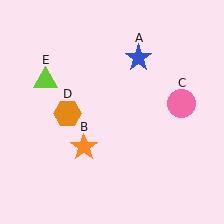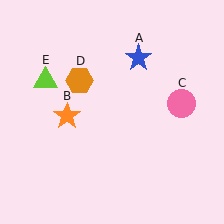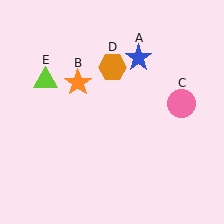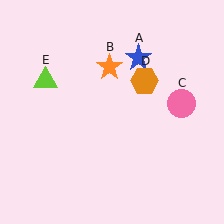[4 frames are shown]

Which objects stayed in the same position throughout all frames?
Blue star (object A) and pink circle (object C) and lime triangle (object E) remained stationary.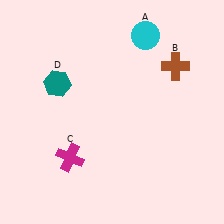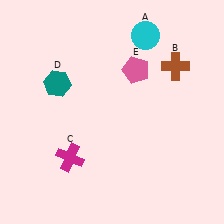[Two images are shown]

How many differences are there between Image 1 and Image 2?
There is 1 difference between the two images.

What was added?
A pink pentagon (E) was added in Image 2.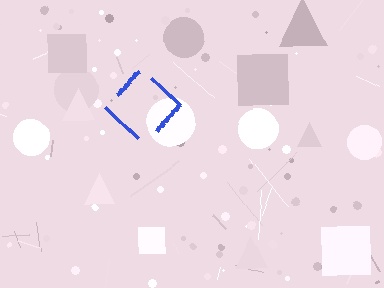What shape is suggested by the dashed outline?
The dashed outline suggests a diamond.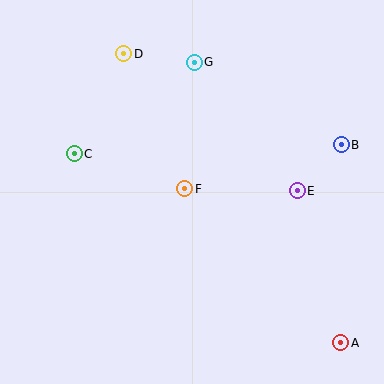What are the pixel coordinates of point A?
Point A is at (341, 343).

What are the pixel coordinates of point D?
Point D is at (124, 54).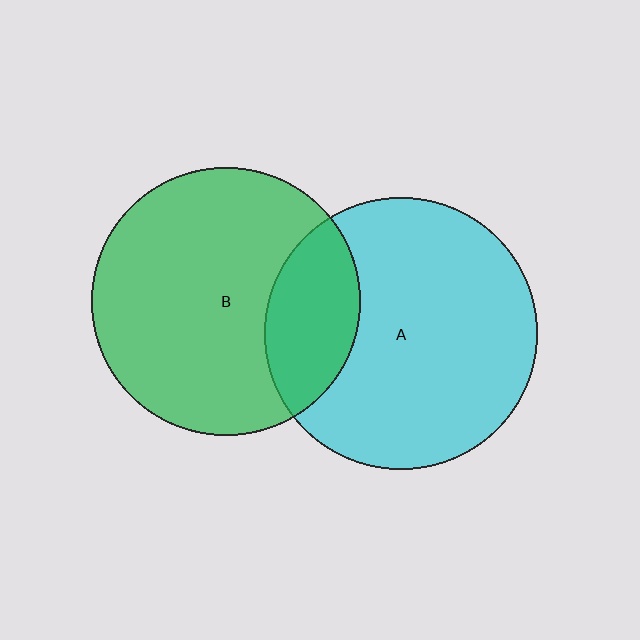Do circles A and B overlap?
Yes.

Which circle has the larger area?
Circle A (cyan).